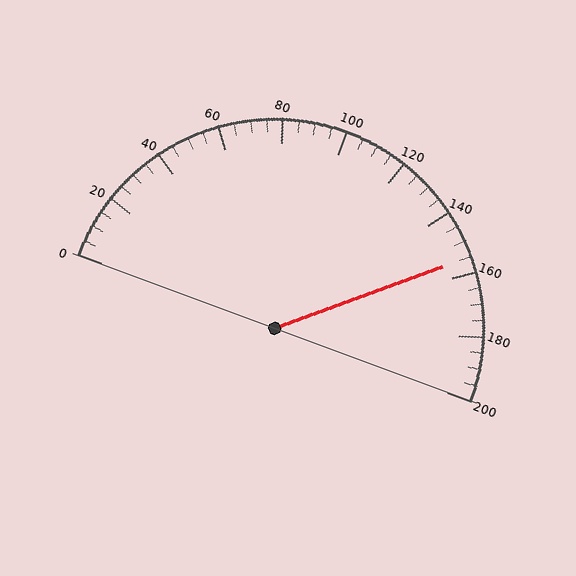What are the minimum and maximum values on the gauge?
The gauge ranges from 0 to 200.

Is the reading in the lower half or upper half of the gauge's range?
The reading is in the upper half of the range (0 to 200).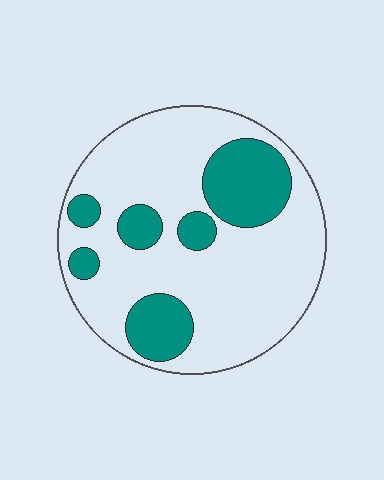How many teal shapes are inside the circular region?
6.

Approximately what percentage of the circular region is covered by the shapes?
Approximately 25%.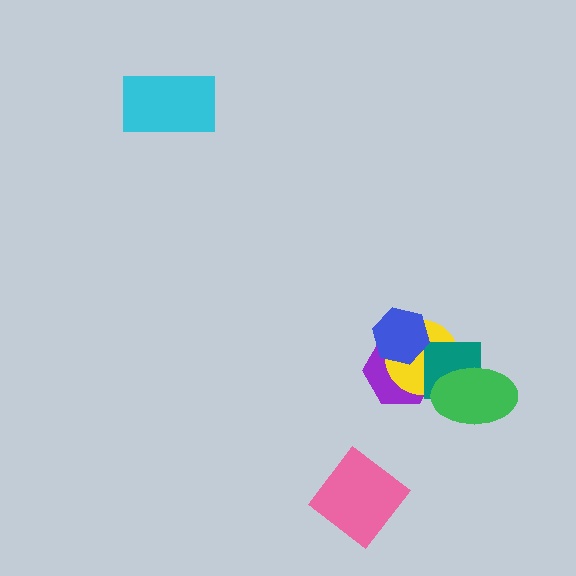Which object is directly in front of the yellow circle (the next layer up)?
The teal square is directly in front of the yellow circle.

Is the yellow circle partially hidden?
Yes, it is partially covered by another shape.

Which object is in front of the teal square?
The green ellipse is in front of the teal square.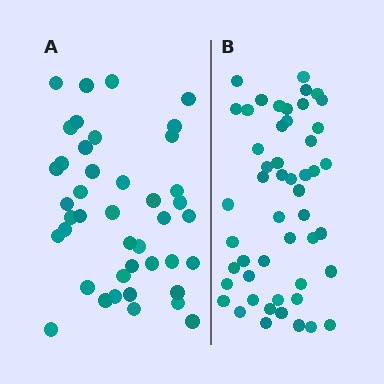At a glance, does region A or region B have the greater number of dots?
Region B (the right region) has more dots.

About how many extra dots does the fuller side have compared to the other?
Region B has roughly 8 or so more dots than region A.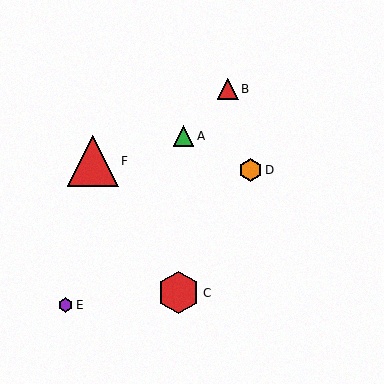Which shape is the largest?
The red triangle (labeled F) is the largest.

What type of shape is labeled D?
Shape D is an orange hexagon.